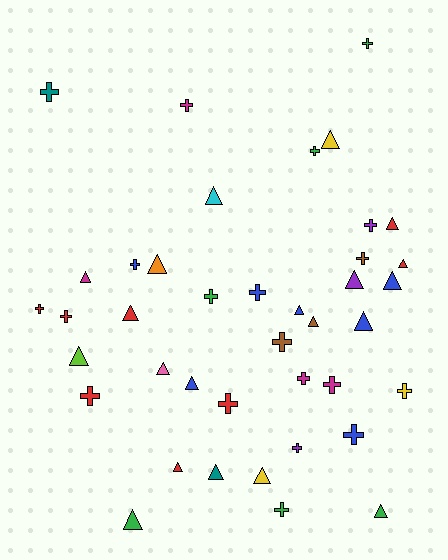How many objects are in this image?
There are 40 objects.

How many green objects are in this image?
There are 6 green objects.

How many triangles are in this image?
There are 20 triangles.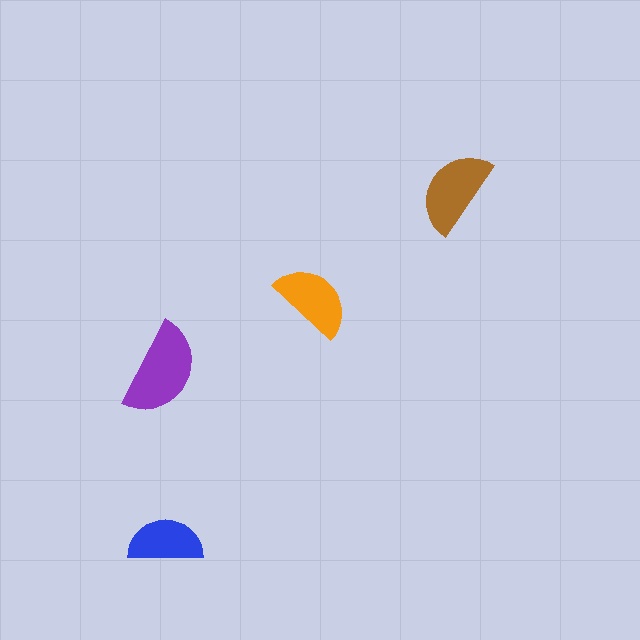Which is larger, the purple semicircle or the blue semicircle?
The purple one.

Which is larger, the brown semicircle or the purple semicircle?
The purple one.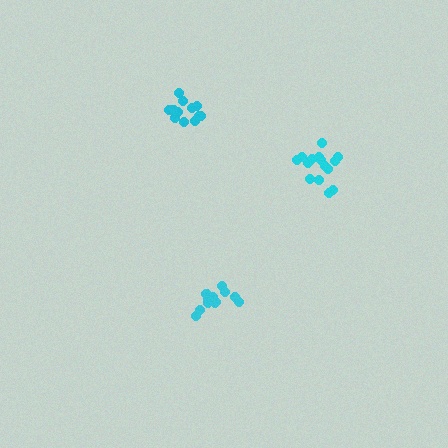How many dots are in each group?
Group 1: 14 dots, Group 2: 15 dots, Group 3: 12 dots (41 total).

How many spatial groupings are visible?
There are 3 spatial groupings.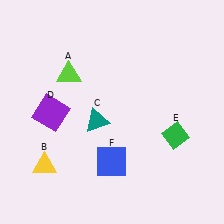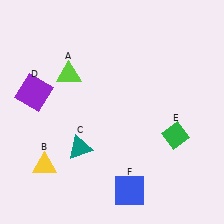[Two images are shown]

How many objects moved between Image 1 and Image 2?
3 objects moved between the two images.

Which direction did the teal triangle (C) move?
The teal triangle (C) moved down.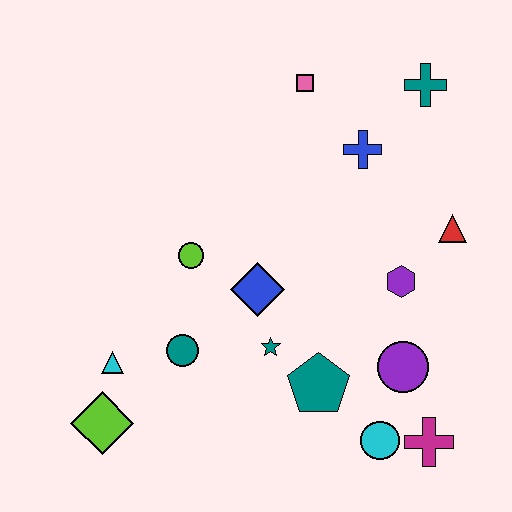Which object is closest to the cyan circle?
The magenta cross is closest to the cyan circle.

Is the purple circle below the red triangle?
Yes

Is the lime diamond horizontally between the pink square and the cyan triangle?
No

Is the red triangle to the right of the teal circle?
Yes